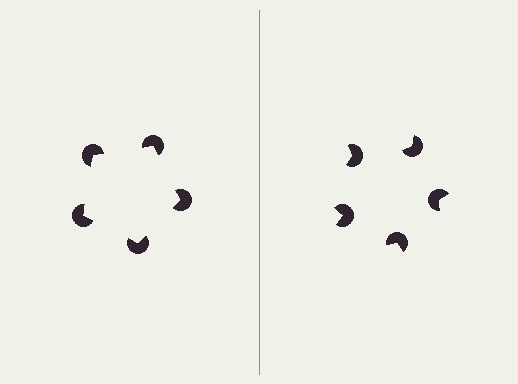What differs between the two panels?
The pac-man discs are positioned identically on both sides; only the wedge orientations differ. On the left they align to a pentagon; on the right they are misaligned.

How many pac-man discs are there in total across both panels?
10 — 5 on each side.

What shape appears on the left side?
An illusory pentagon.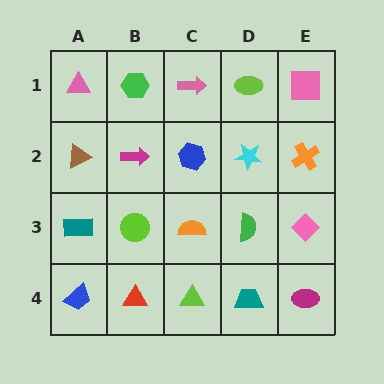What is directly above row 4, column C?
An orange semicircle.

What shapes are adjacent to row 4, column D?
A green semicircle (row 3, column D), a lime triangle (row 4, column C), a magenta ellipse (row 4, column E).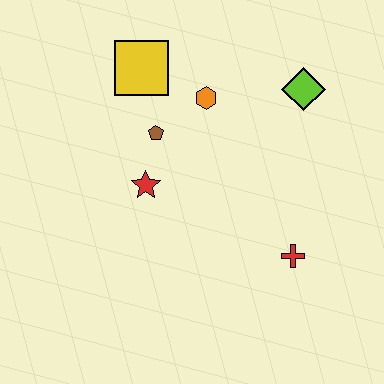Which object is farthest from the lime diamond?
The red star is farthest from the lime diamond.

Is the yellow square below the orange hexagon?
No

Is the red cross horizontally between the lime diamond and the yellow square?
Yes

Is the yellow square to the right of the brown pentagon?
No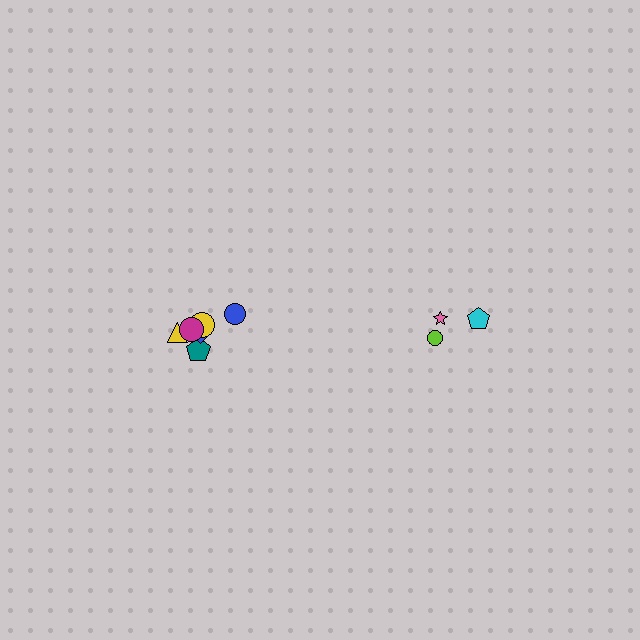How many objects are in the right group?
There are 3 objects.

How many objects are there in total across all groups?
There are 9 objects.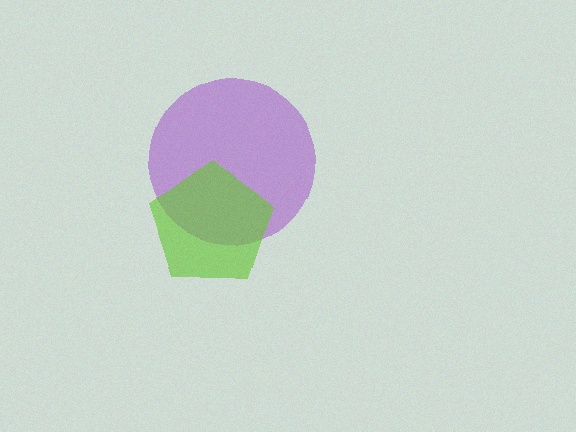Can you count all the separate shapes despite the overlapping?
Yes, there are 2 separate shapes.